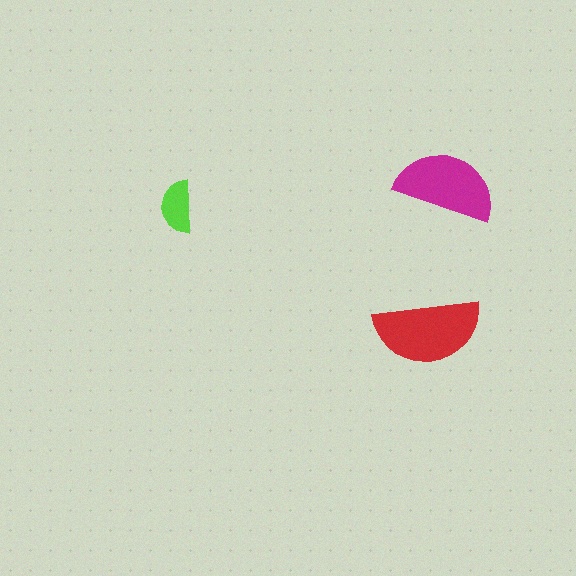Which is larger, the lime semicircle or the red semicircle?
The red one.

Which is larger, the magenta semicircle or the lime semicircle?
The magenta one.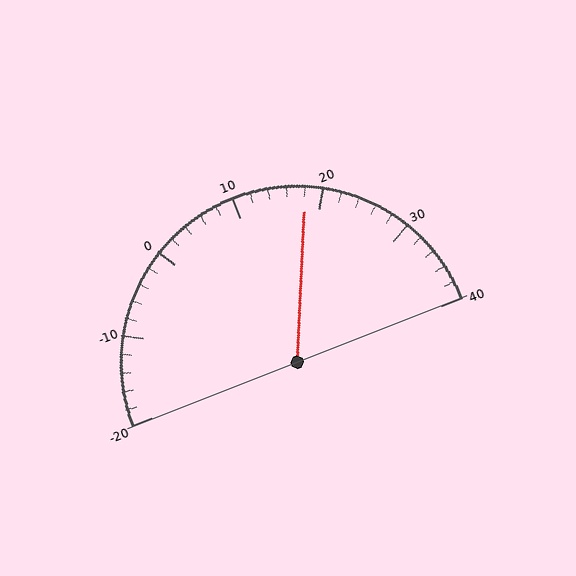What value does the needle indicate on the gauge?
The needle indicates approximately 18.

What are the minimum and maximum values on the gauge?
The gauge ranges from -20 to 40.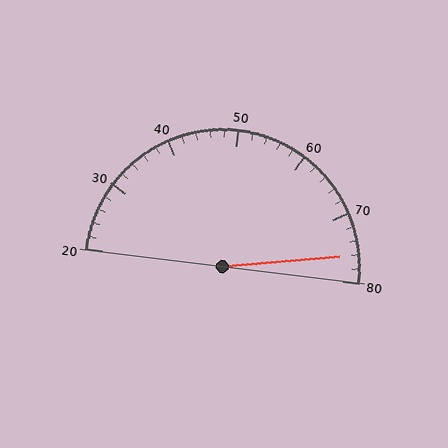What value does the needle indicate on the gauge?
The needle indicates approximately 76.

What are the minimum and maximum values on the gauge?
The gauge ranges from 20 to 80.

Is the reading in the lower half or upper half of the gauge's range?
The reading is in the upper half of the range (20 to 80).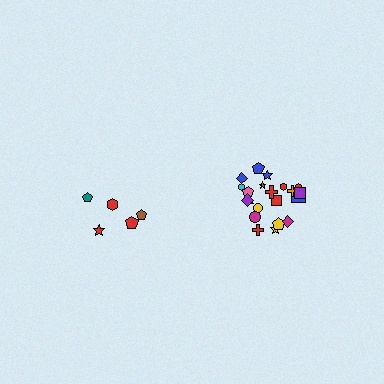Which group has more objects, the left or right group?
The right group.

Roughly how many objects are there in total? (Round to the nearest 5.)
Roughly 25 objects in total.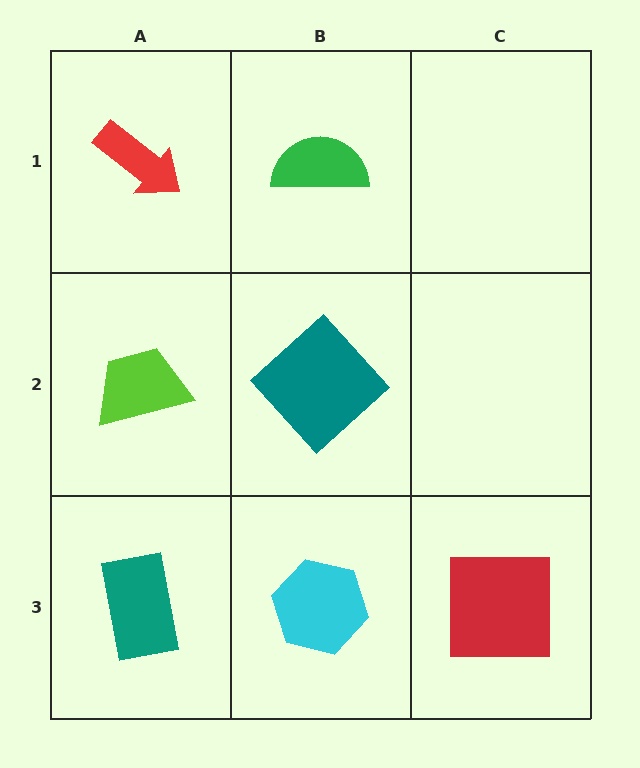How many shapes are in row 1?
2 shapes.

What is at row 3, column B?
A cyan hexagon.